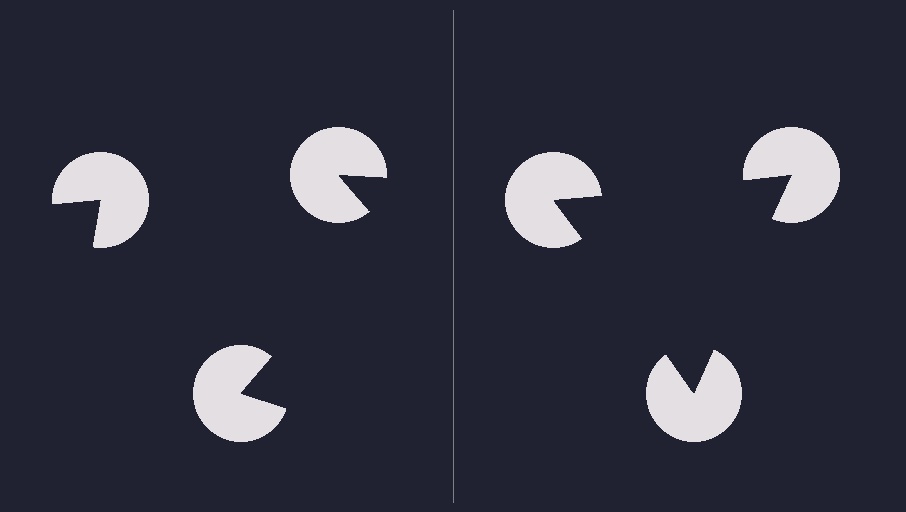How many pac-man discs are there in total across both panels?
6 — 3 on each side.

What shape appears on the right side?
An illusory triangle.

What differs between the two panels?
The pac-man discs are positioned identically on both sides; only the wedge orientations differ. On the right they align to a triangle; on the left they are misaligned.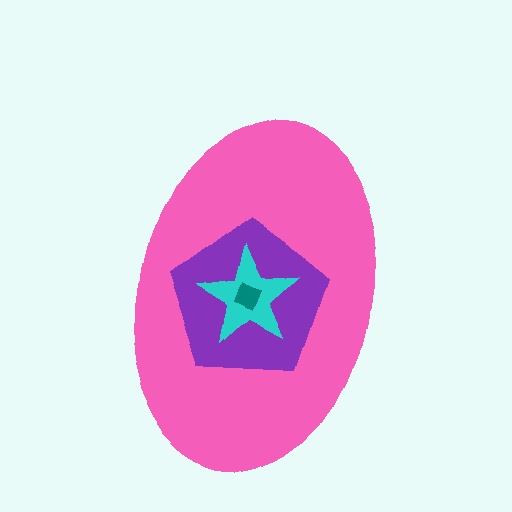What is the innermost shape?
The teal diamond.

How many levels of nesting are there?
4.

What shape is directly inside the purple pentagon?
The cyan star.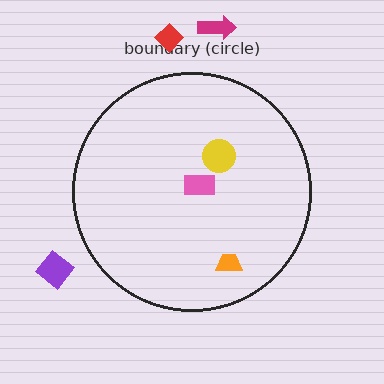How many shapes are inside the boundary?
3 inside, 3 outside.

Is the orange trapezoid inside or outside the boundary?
Inside.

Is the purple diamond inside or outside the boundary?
Outside.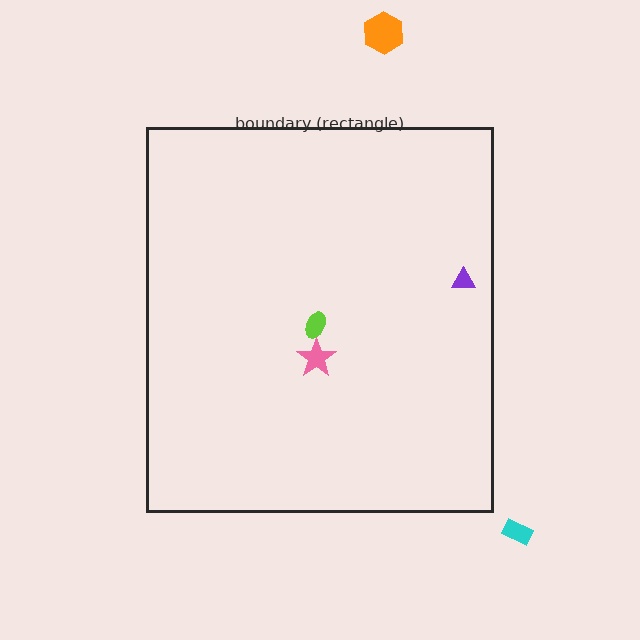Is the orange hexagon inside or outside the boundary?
Outside.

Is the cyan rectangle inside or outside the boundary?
Outside.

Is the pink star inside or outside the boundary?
Inside.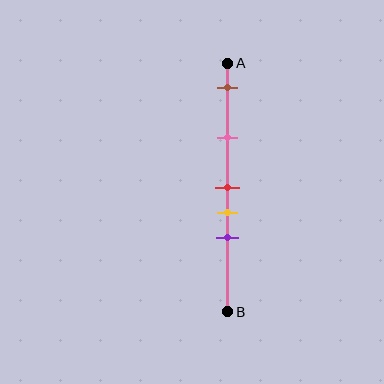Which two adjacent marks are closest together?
The red and yellow marks are the closest adjacent pair.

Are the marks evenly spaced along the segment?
No, the marks are not evenly spaced.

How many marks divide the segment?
There are 5 marks dividing the segment.